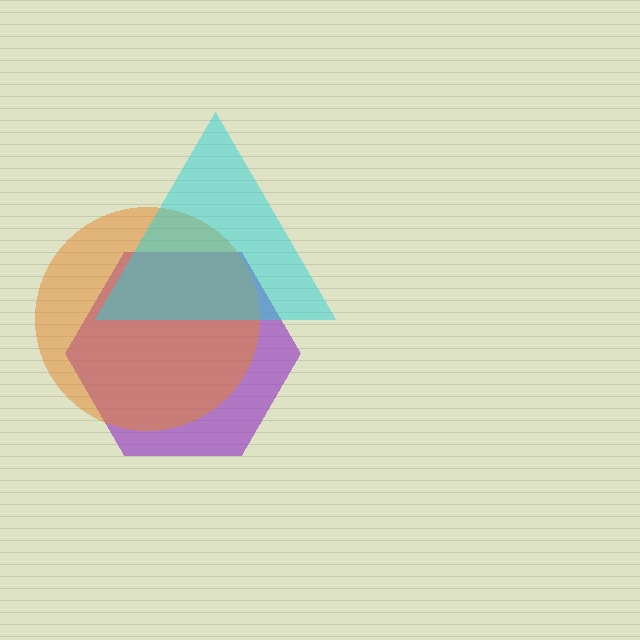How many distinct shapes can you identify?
There are 3 distinct shapes: a purple hexagon, an orange circle, a cyan triangle.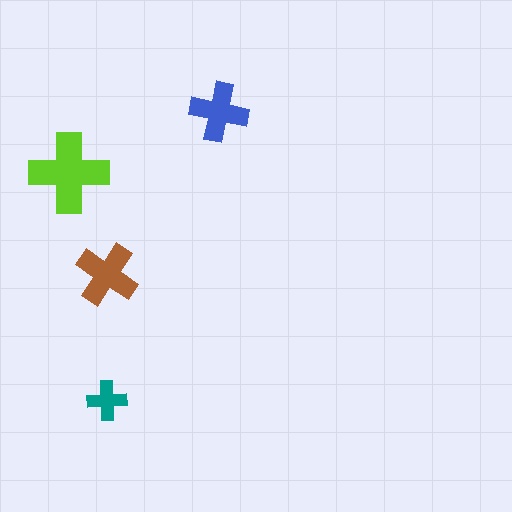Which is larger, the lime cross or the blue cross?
The lime one.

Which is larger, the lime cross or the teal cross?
The lime one.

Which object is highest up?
The blue cross is topmost.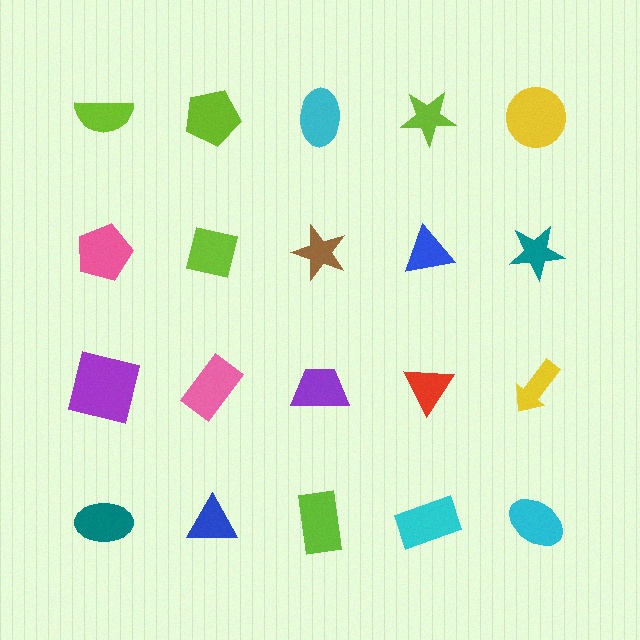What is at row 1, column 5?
A yellow circle.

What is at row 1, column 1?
A lime semicircle.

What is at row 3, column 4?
A red triangle.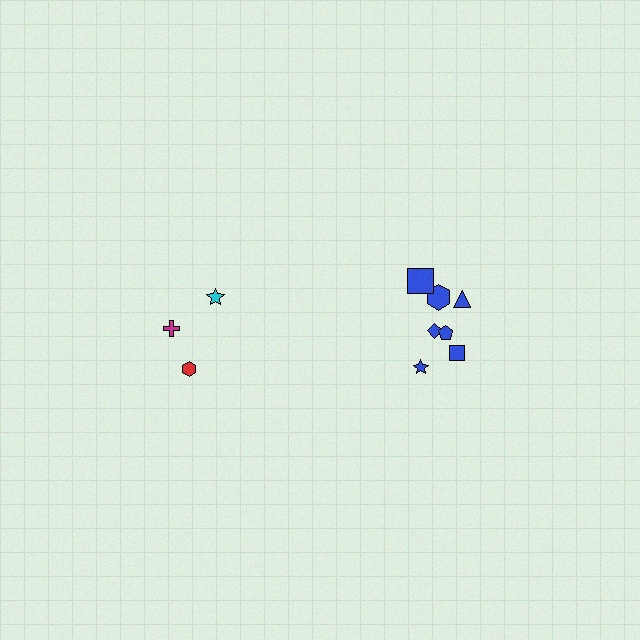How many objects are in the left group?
There are 3 objects.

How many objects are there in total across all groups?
There are 10 objects.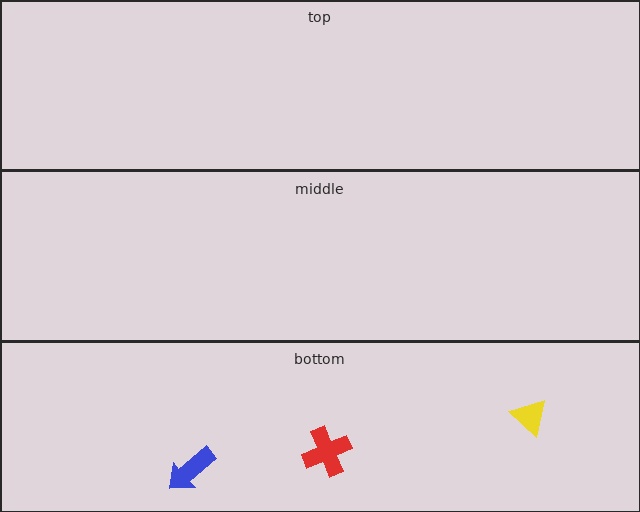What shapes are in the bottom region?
The yellow triangle, the blue arrow, the red cross.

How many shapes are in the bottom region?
3.